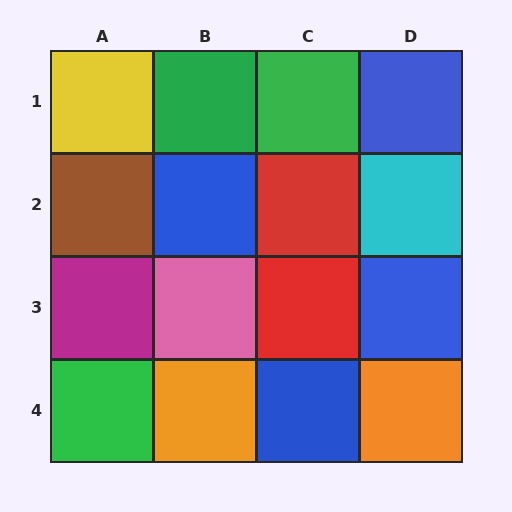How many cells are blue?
4 cells are blue.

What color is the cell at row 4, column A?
Green.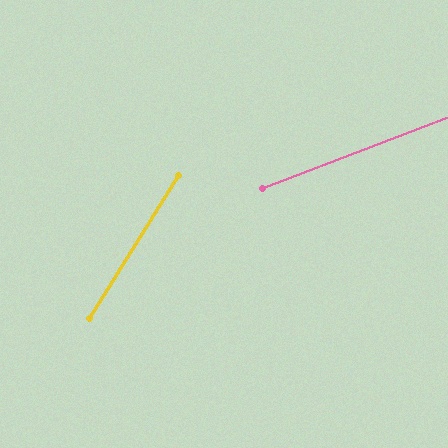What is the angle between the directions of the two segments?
Approximately 37 degrees.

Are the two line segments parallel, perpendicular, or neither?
Neither parallel nor perpendicular — they differ by about 37°.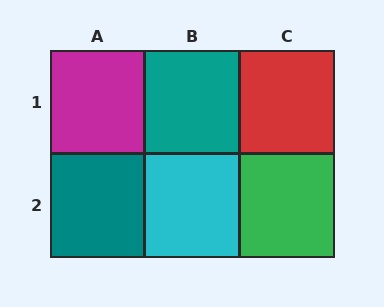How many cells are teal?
2 cells are teal.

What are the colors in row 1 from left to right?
Magenta, teal, red.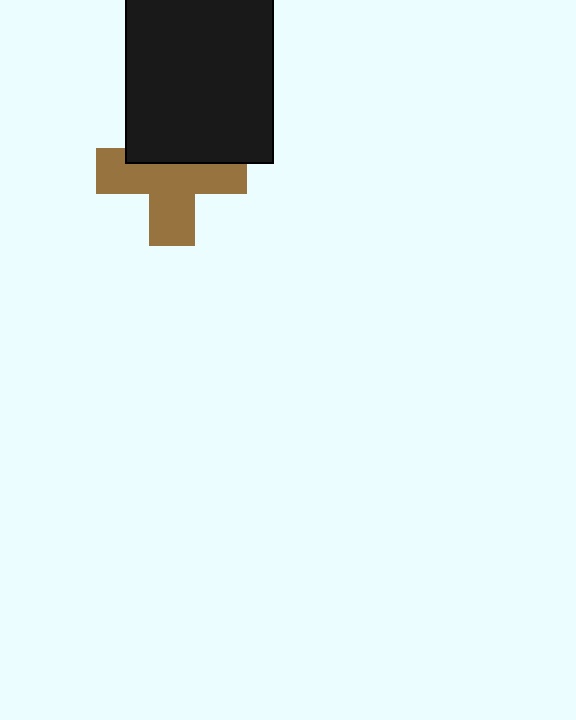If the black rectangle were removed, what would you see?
You would see the complete brown cross.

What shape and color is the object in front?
The object in front is a black rectangle.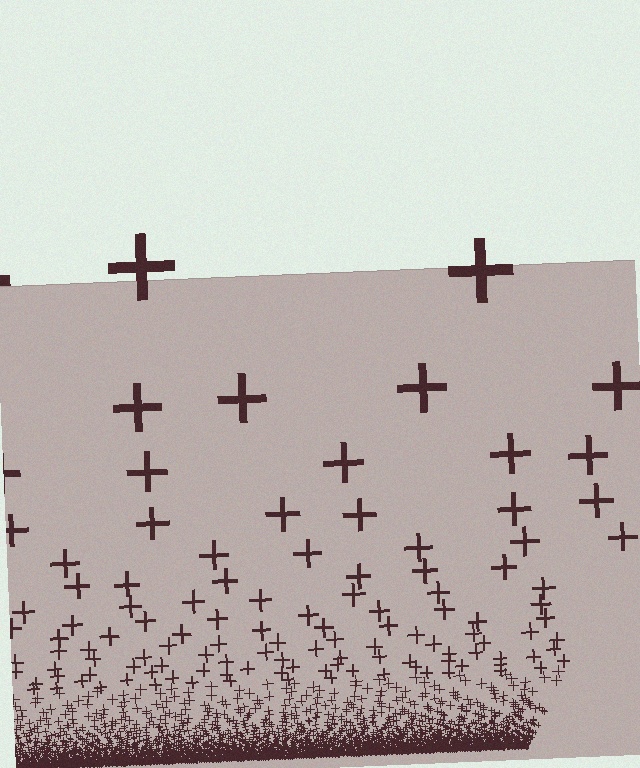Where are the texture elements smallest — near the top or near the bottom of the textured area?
Near the bottom.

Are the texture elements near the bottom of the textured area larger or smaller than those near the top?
Smaller. The gradient is inverted — elements near the bottom are smaller and denser.